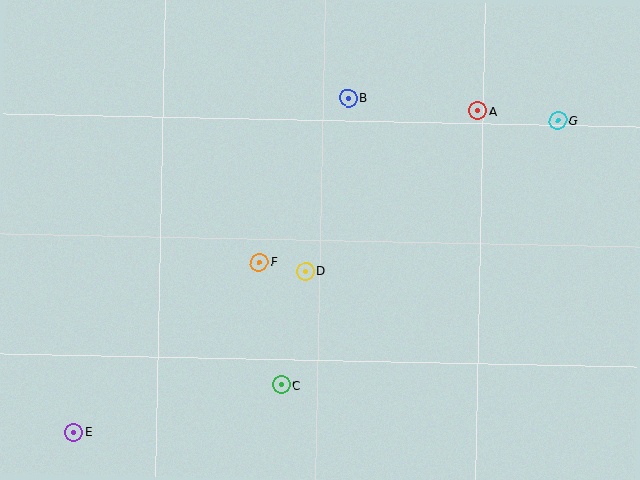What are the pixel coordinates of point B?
Point B is at (348, 98).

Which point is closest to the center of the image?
Point D at (306, 271) is closest to the center.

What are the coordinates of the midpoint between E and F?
The midpoint between E and F is at (167, 347).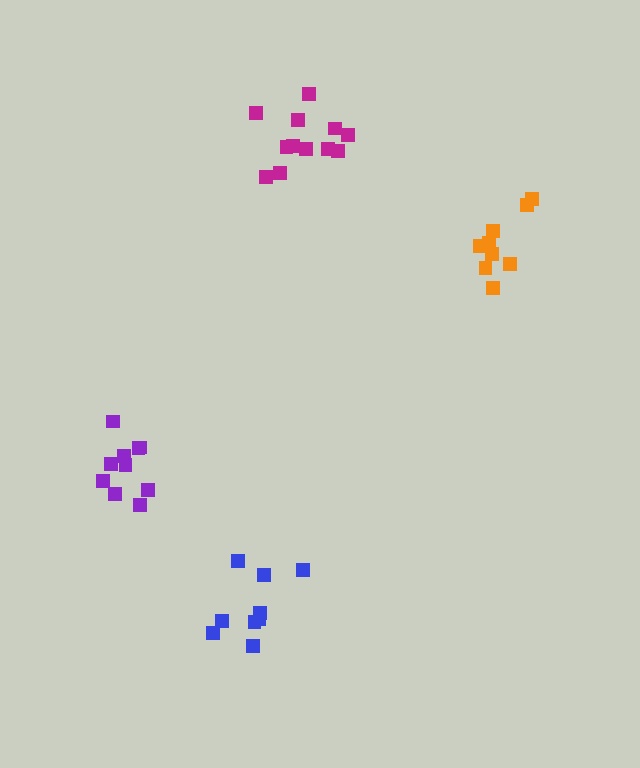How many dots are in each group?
Group 1: 10 dots, Group 2: 9 dots, Group 3: 12 dots, Group 4: 9 dots (40 total).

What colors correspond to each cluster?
The clusters are colored: purple, blue, magenta, orange.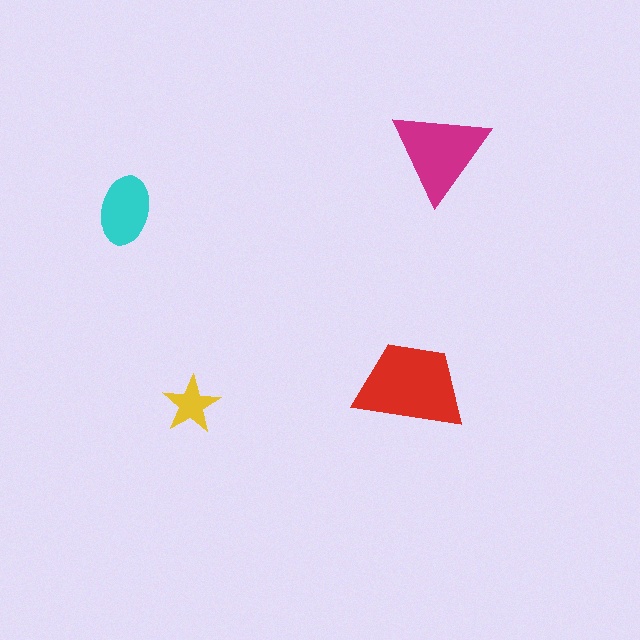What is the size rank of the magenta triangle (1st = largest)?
2nd.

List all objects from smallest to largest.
The yellow star, the cyan ellipse, the magenta triangle, the red trapezoid.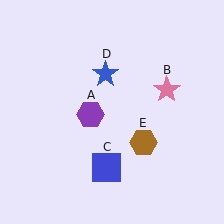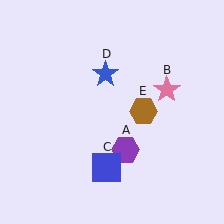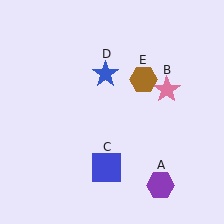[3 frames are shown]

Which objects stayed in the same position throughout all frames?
Pink star (object B) and blue square (object C) and blue star (object D) remained stationary.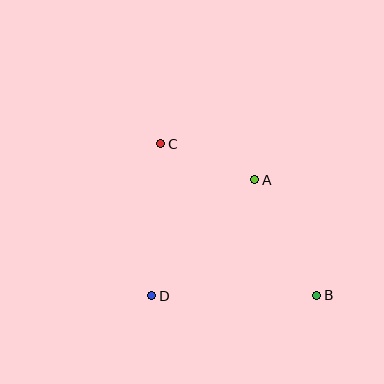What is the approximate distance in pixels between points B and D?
The distance between B and D is approximately 165 pixels.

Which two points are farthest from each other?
Points B and C are farthest from each other.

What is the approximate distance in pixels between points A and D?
The distance between A and D is approximately 156 pixels.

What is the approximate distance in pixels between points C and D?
The distance between C and D is approximately 153 pixels.